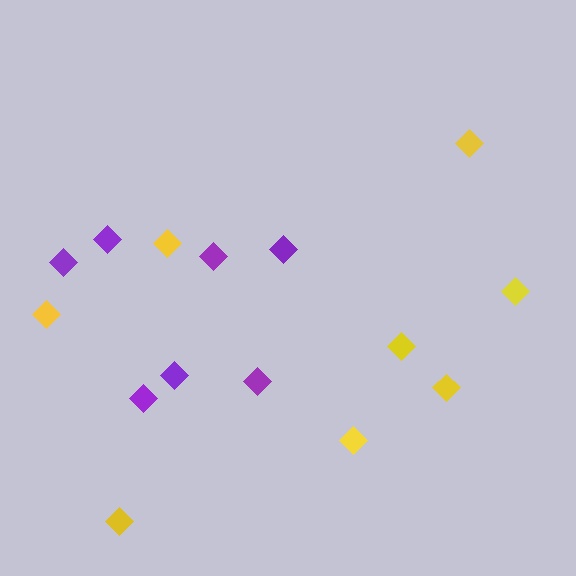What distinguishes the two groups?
There are 2 groups: one group of yellow diamonds (8) and one group of purple diamonds (7).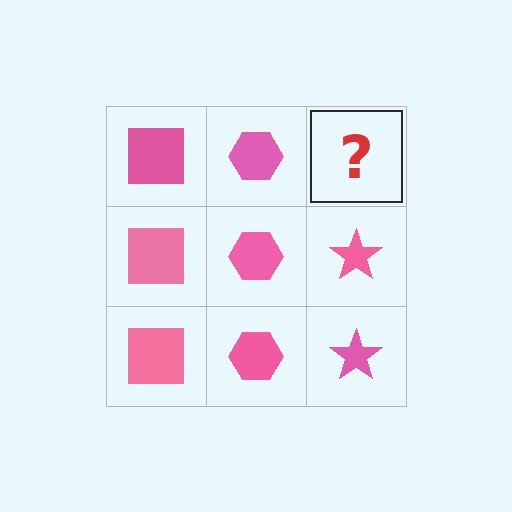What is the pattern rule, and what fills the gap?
The rule is that each column has a consistent shape. The gap should be filled with a pink star.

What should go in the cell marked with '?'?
The missing cell should contain a pink star.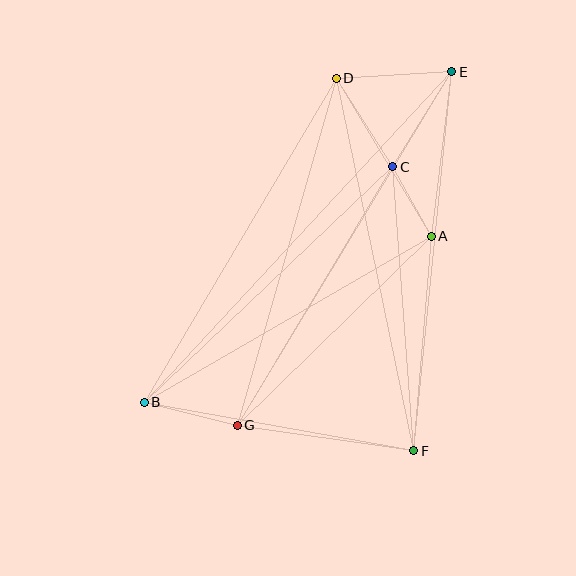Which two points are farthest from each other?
Points B and E are farthest from each other.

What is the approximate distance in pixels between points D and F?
The distance between D and F is approximately 380 pixels.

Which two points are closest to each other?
Points A and C are closest to each other.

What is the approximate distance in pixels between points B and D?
The distance between B and D is approximately 376 pixels.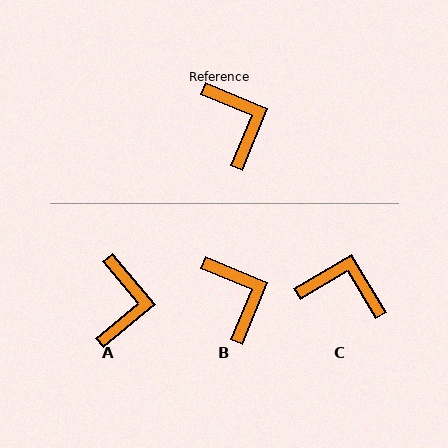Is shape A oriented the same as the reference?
No, it is off by about 28 degrees.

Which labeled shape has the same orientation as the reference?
B.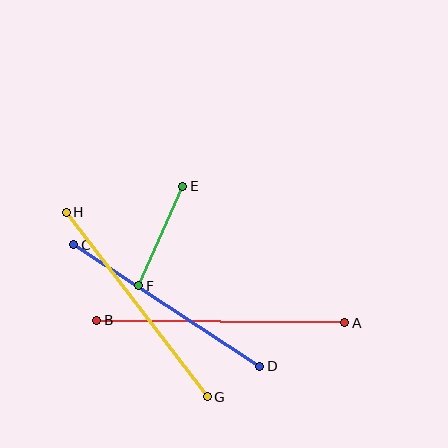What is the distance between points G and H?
The distance is approximately 232 pixels.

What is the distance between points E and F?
The distance is approximately 109 pixels.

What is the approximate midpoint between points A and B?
The midpoint is at approximately (221, 321) pixels.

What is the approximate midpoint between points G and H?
The midpoint is at approximately (137, 304) pixels.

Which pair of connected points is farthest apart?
Points A and B are farthest apart.